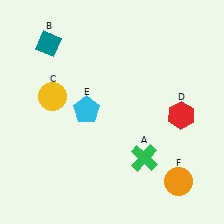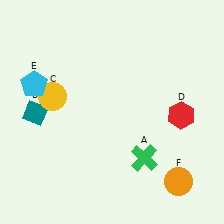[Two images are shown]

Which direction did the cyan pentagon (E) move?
The cyan pentagon (E) moved left.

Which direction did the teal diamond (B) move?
The teal diamond (B) moved down.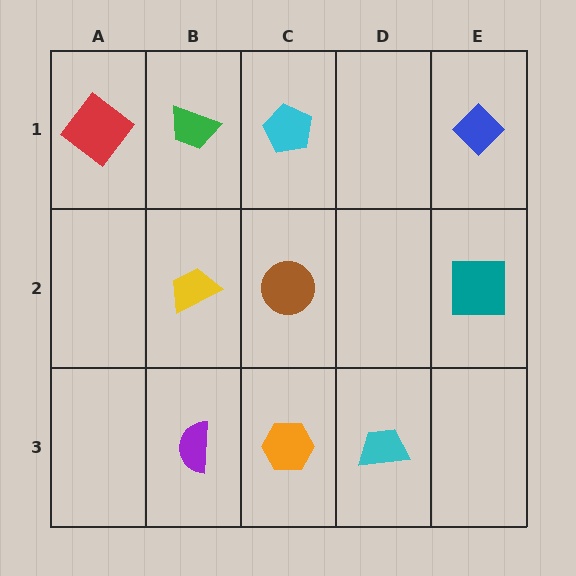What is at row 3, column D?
A cyan trapezoid.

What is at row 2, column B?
A yellow trapezoid.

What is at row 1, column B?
A green trapezoid.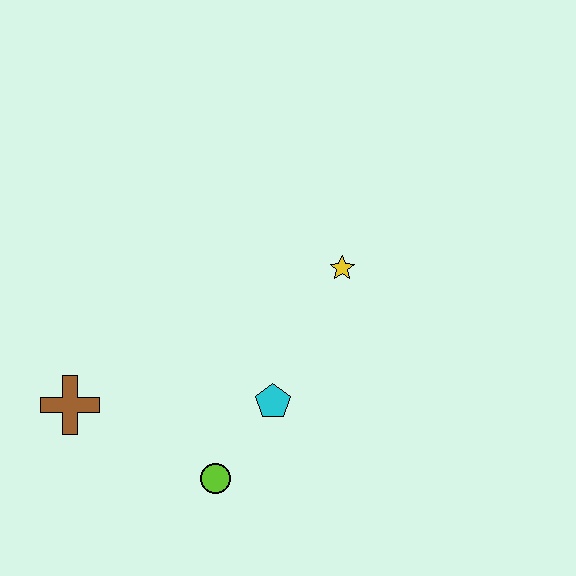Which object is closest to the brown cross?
The lime circle is closest to the brown cross.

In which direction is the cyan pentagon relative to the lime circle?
The cyan pentagon is above the lime circle.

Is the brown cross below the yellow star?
Yes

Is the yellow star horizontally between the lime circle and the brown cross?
No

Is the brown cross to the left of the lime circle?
Yes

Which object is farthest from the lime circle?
The yellow star is farthest from the lime circle.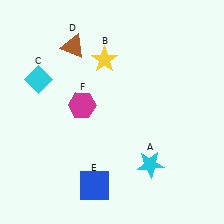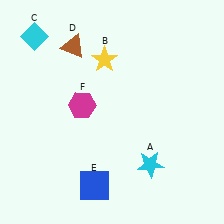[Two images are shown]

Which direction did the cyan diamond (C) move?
The cyan diamond (C) moved up.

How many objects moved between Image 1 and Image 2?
1 object moved between the two images.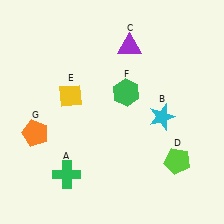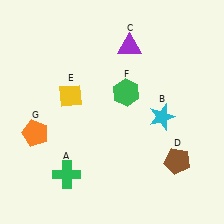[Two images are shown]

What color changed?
The pentagon (D) changed from lime in Image 1 to brown in Image 2.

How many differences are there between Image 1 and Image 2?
There is 1 difference between the two images.